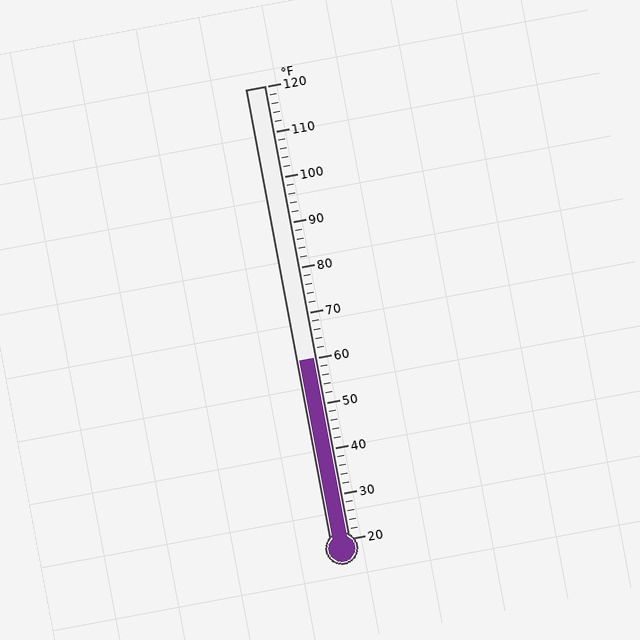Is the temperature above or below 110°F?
The temperature is below 110°F.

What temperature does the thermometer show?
The thermometer shows approximately 60°F.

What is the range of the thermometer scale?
The thermometer scale ranges from 20°F to 120°F.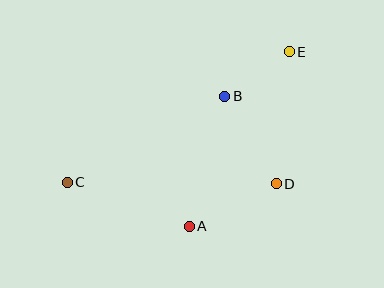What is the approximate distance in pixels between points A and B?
The distance between A and B is approximately 135 pixels.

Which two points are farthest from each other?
Points C and E are farthest from each other.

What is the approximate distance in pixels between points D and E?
The distance between D and E is approximately 132 pixels.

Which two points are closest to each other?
Points B and E are closest to each other.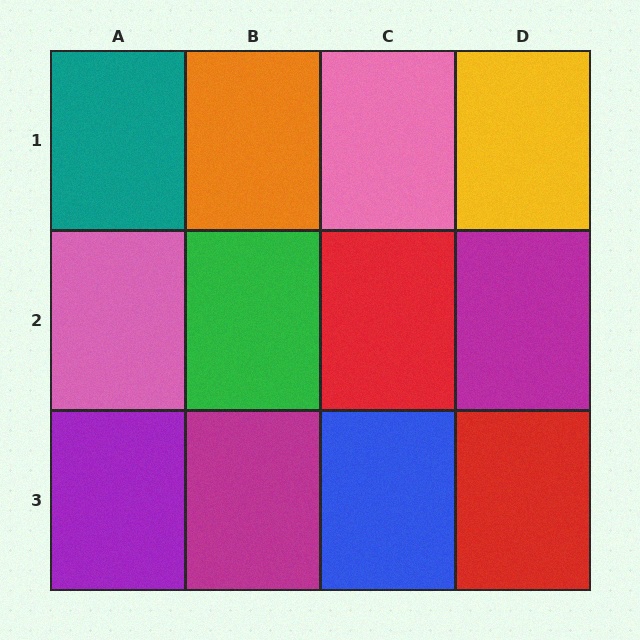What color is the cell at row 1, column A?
Teal.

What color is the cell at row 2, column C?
Red.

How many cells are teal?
1 cell is teal.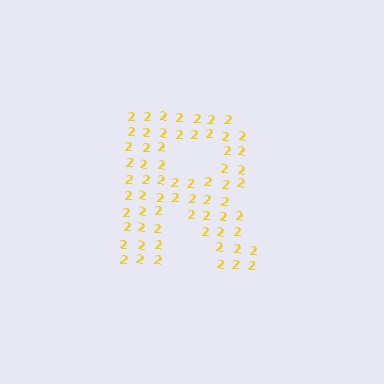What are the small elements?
The small elements are digit 2's.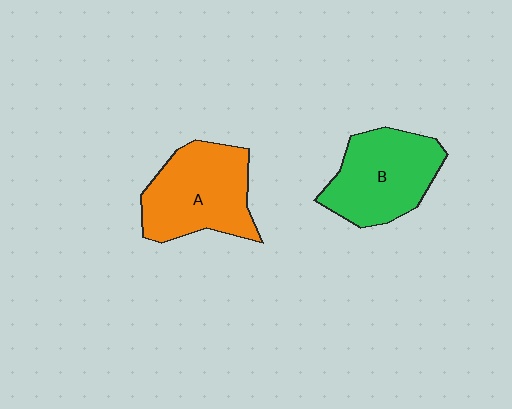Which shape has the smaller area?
Shape B (green).